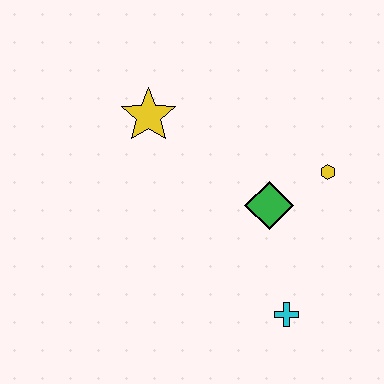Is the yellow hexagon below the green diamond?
No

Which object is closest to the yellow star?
The green diamond is closest to the yellow star.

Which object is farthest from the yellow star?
The cyan cross is farthest from the yellow star.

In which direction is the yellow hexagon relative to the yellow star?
The yellow hexagon is to the right of the yellow star.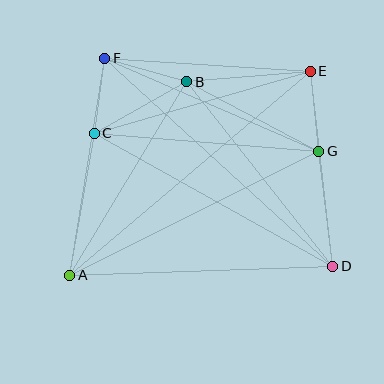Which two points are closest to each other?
Points C and F are closest to each other.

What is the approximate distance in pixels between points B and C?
The distance between B and C is approximately 106 pixels.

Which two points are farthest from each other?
Points A and E are farthest from each other.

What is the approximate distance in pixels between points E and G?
The distance between E and G is approximately 80 pixels.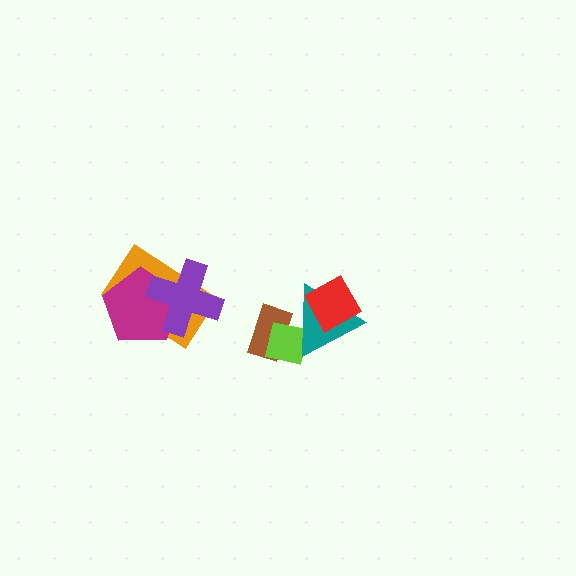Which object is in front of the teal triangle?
The red diamond is in front of the teal triangle.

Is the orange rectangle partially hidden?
Yes, it is partially covered by another shape.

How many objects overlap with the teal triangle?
3 objects overlap with the teal triangle.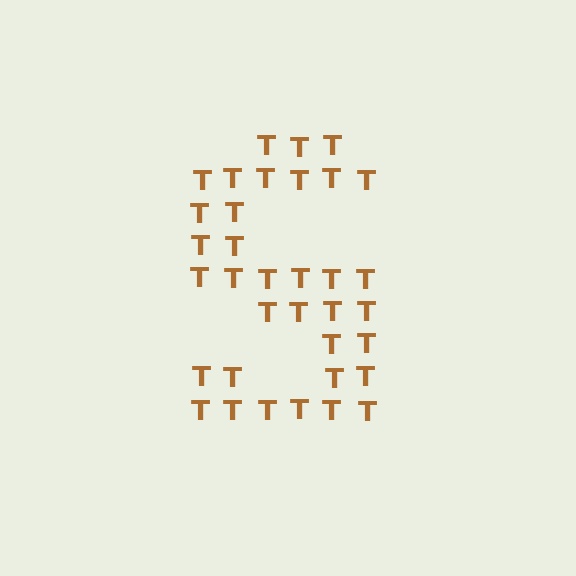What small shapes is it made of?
It is made of small letter T's.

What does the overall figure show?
The overall figure shows the letter S.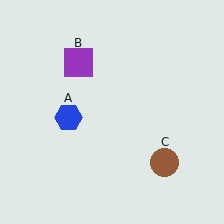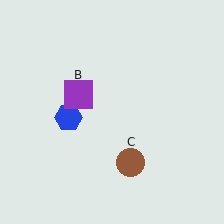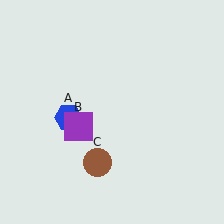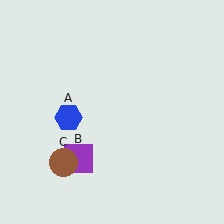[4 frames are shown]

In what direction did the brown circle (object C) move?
The brown circle (object C) moved left.